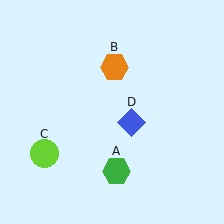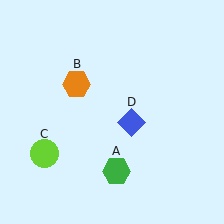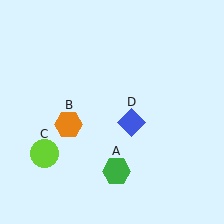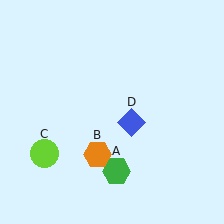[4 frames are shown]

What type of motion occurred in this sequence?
The orange hexagon (object B) rotated counterclockwise around the center of the scene.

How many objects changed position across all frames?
1 object changed position: orange hexagon (object B).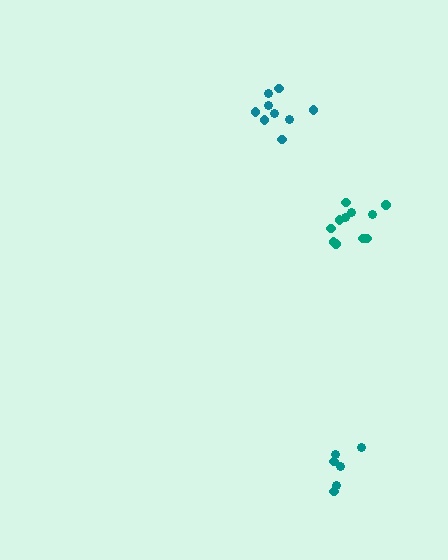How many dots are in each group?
Group 1: 6 dots, Group 2: 11 dots, Group 3: 9 dots (26 total).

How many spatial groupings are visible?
There are 3 spatial groupings.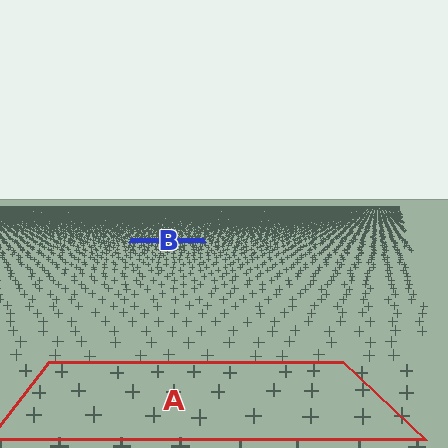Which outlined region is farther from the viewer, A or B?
Region B is farther from the viewer — the texture elements inside it appear smaller and more densely packed.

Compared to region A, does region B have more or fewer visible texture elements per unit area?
Region B has more texture elements per unit area — they are packed more densely because it is farther away.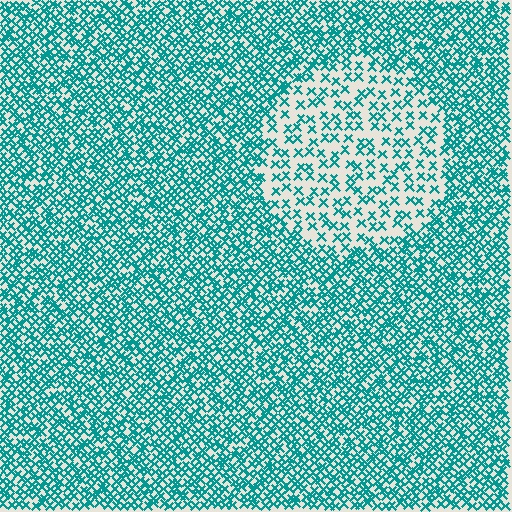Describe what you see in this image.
The image contains small teal elements arranged at two different densities. A circle-shaped region is visible where the elements are less densely packed than the surrounding area.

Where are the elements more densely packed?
The elements are more densely packed outside the circle boundary.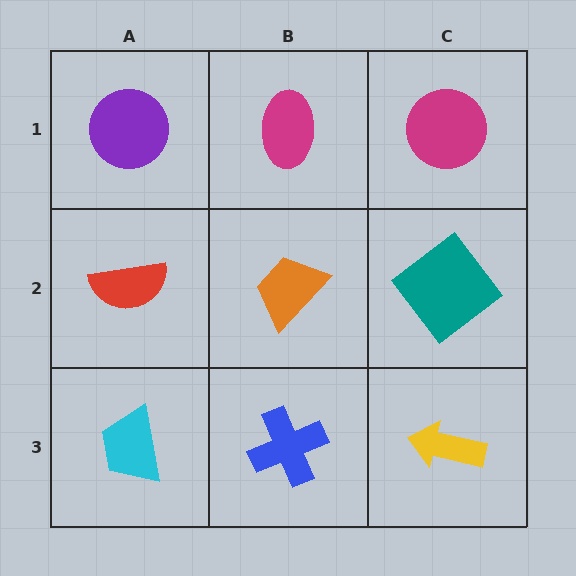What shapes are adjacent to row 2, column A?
A purple circle (row 1, column A), a cyan trapezoid (row 3, column A), an orange trapezoid (row 2, column B).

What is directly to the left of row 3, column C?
A blue cross.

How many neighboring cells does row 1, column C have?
2.